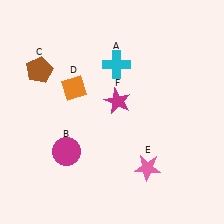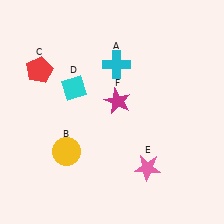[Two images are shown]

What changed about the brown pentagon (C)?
In Image 1, C is brown. In Image 2, it changed to red.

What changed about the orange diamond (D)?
In Image 1, D is orange. In Image 2, it changed to cyan.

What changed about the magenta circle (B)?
In Image 1, B is magenta. In Image 2, it changed to yellow.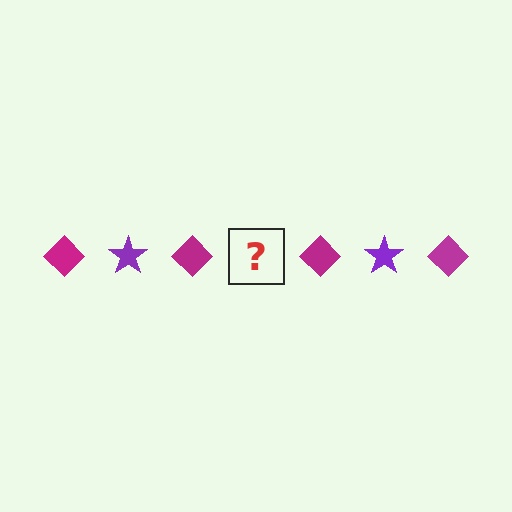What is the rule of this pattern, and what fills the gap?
The rule is that the pattern alternates between magenta diamond and purple star. The gap should be filled with a purple star.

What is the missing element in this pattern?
The missing element is a purple star.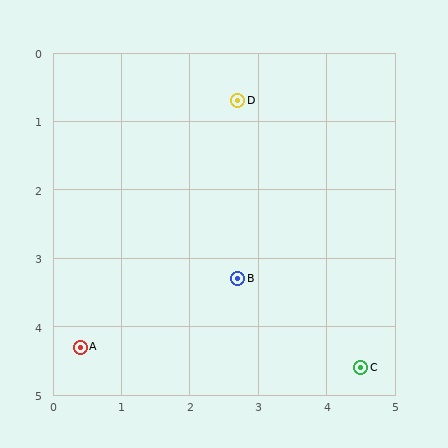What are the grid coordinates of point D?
Point D is at approximately (2.7, 0.7).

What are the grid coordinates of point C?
Point C is at approximately (4.5, 4.6).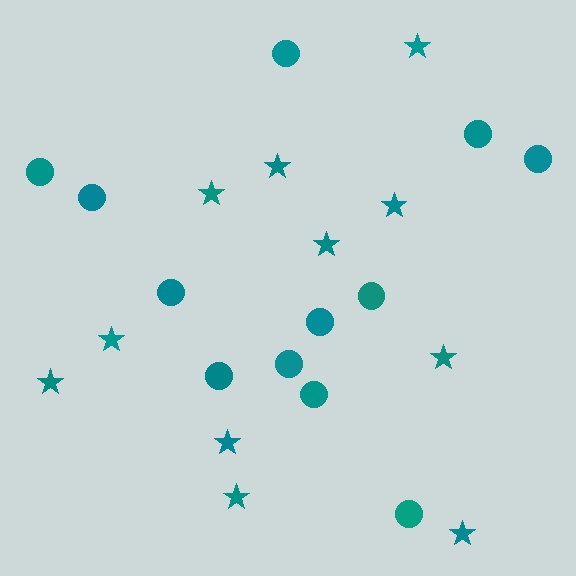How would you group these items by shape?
There are 2 groups: one group of circles (12) and one group of stars (11).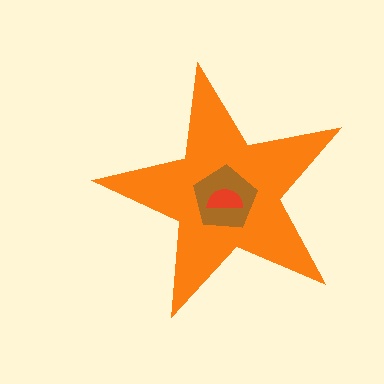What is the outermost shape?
The orange star.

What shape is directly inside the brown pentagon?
The red semicircle.